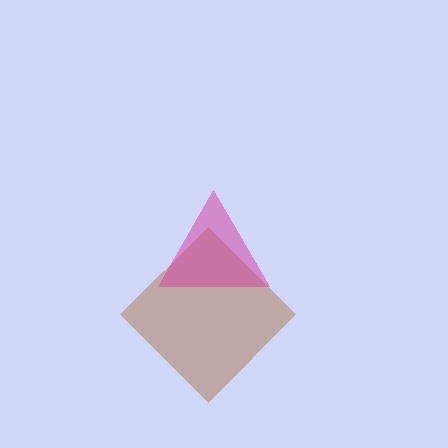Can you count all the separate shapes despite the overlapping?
Yes, there are 2 separate shapes.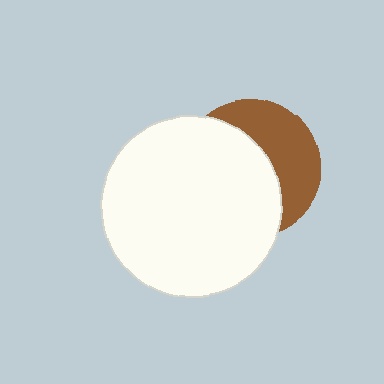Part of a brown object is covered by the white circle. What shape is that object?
It is a circle.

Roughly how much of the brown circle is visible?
A small part of it is visible (roughly 41%).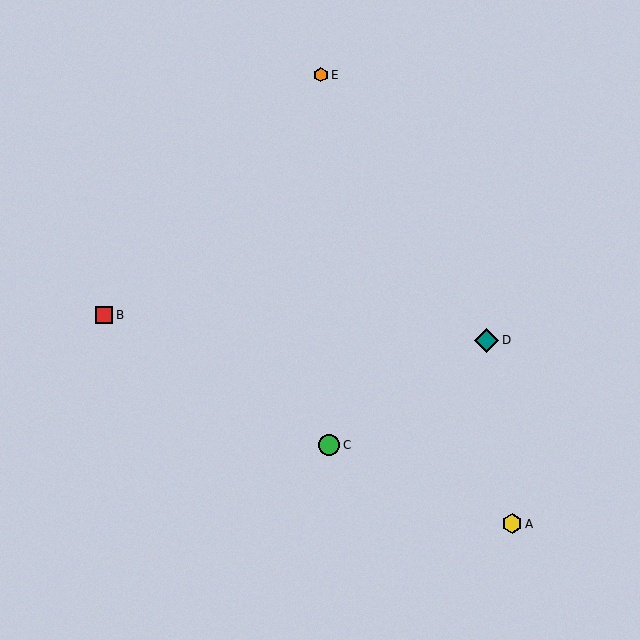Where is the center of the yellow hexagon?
The center of the yellow hexagon is at (512, 524).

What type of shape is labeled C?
Shape C is a green circle.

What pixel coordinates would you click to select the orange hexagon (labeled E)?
Click at (321, 75) to select the orange hexagon E.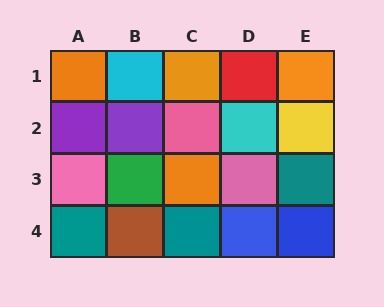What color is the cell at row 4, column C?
Teal.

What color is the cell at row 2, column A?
Purple.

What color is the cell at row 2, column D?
Cyan.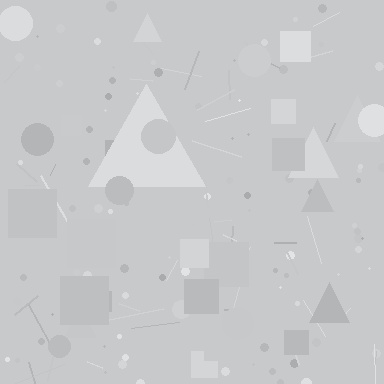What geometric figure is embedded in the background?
A triangle is embedded in the background.